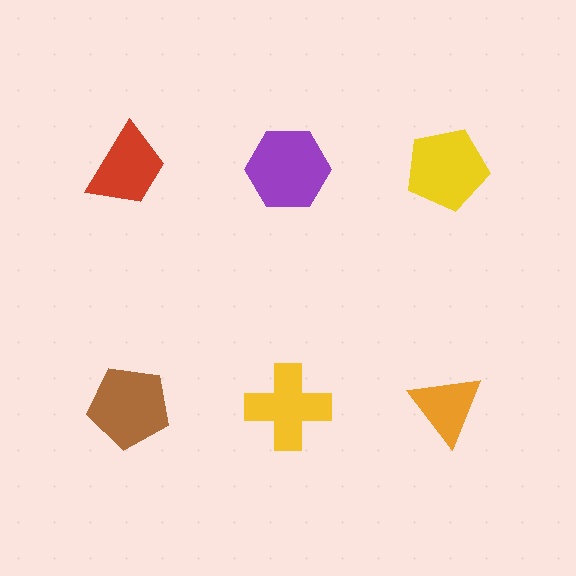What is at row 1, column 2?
A purple hexagon.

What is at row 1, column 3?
A yellow pentagon.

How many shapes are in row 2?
3 shapes.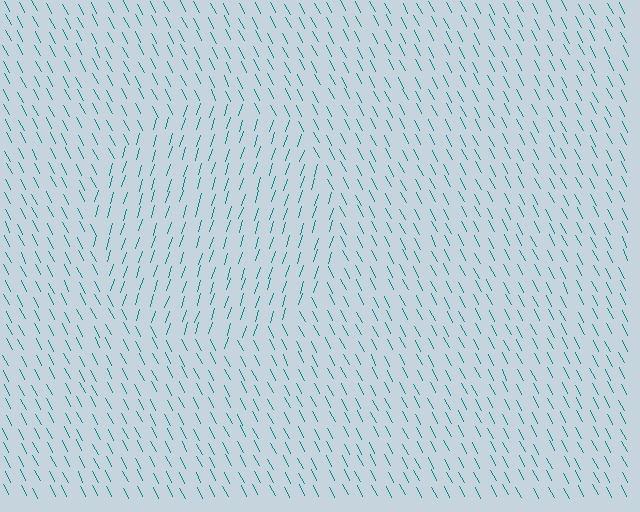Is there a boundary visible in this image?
Yes, there is a texture boundary formed by a change in line orientation.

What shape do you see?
I see a circle.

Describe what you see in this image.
The image is filled with small teal line segments. A circle region in the image has lines oriented differently from the surrounding lines, creating a visible texture boundary.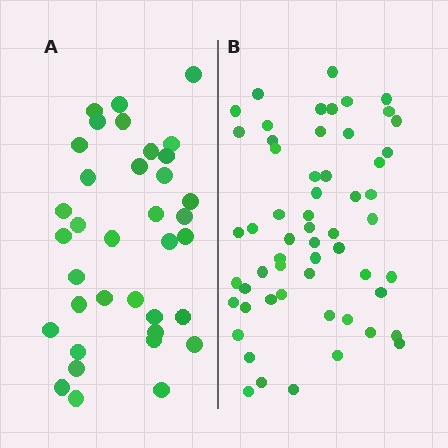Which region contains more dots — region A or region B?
Region B (the right region) has more dots.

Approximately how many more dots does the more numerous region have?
Region B has approximately 20 more dots than region A.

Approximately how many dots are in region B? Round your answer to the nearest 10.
About 60 dots. (The exact count is 57, which rounds to 60.)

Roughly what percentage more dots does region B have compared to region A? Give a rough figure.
About 60% more.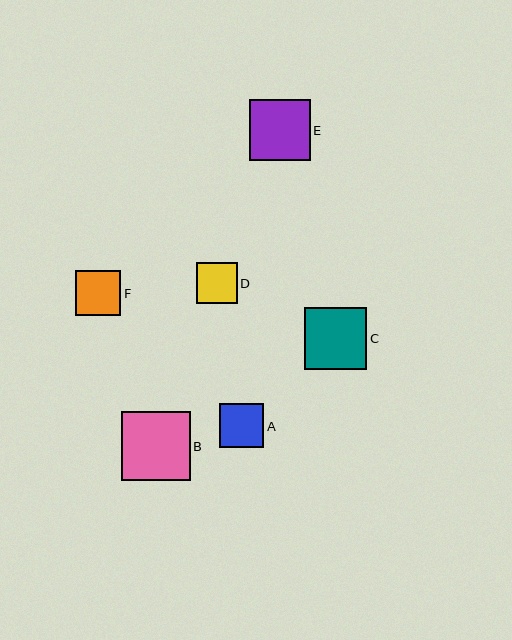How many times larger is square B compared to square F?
Square B is approximately 1.5 times the size of square F.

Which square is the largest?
Square B is the largest with a size of approximately 69 pixels.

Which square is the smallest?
Square D is the smallest with a size of approximately 41 pixels.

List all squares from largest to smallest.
From largest to smallest: B, C, E, F, A, D.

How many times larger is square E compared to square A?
Square E is approximately 1.4 times the size of square A.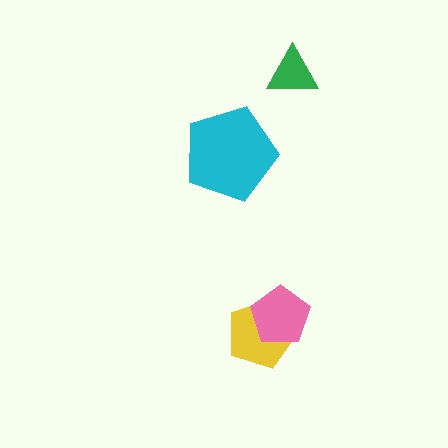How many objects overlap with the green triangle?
0 objects overlap with the green triangle.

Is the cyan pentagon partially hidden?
No, no other shape covers it.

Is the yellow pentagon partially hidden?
Yes, it is partially covered by another shape.